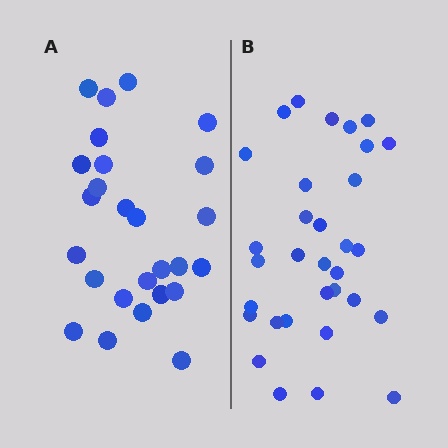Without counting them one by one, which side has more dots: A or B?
Region B (the right region) has more dots.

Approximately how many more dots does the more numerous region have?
Region B has about 6 more dots than region A.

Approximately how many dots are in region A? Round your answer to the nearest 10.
About 30 dots. (The exact count is 26, which rounds to 30.)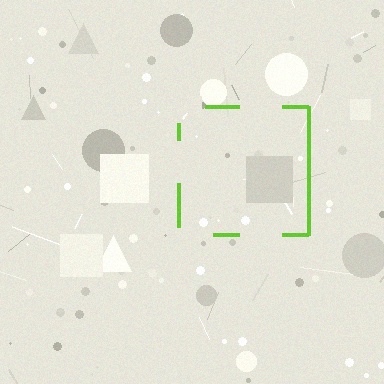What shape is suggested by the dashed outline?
The dashed outline suggests a square.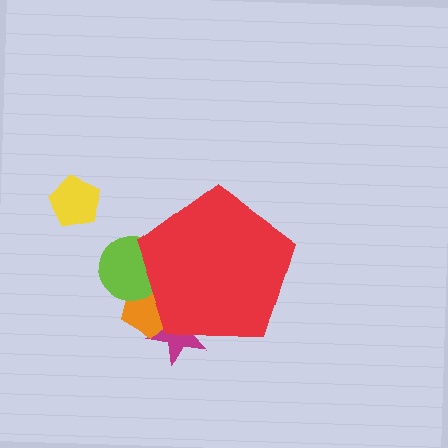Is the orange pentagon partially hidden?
Yes, the orange pentagon is partially hidden behind the red pentagon.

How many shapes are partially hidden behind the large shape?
3 shapes are partially hidden.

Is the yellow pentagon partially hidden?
No, the yellow pentagon is fully visible.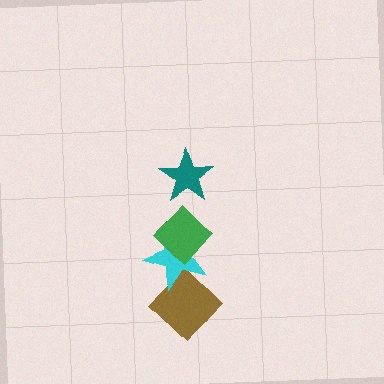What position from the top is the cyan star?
The cyan star is 3rd from the top.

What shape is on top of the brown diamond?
The cyan star is on top of the brown diamond.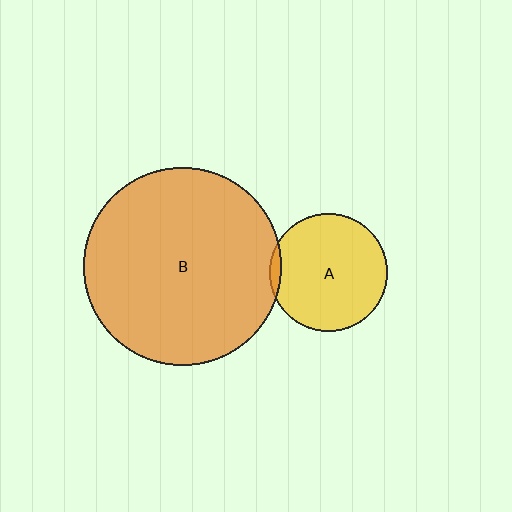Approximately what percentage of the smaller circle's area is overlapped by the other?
Approximately 5%.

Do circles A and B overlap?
Yes.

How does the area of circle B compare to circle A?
Approximately 2.8 times.